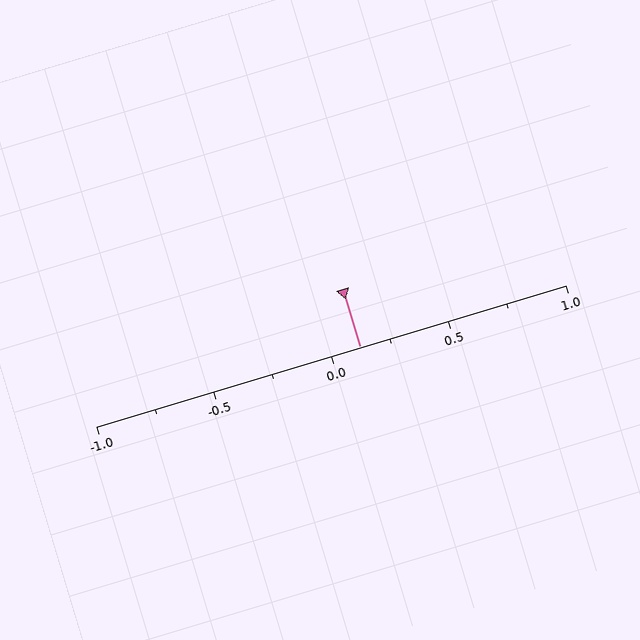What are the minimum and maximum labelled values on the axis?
The axis runs from -1.0 to 1.0.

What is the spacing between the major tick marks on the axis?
The major ticks are spaced 0.5 apart.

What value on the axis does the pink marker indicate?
The marker indicates approximately 0.12.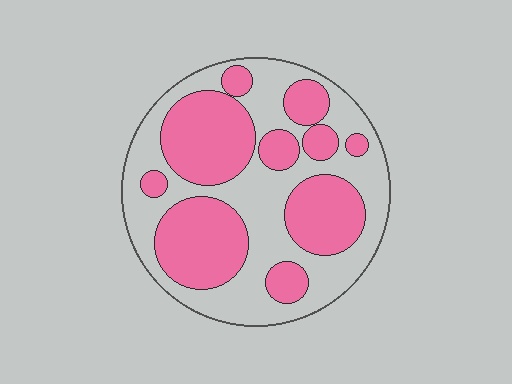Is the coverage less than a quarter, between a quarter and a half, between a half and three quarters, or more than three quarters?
Between a quarter and a half.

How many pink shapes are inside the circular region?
10.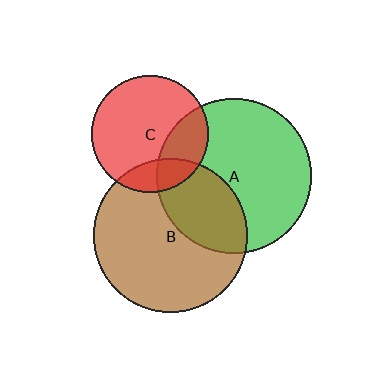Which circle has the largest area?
Circle A (green).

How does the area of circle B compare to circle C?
Approximately 1.7 times.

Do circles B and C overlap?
Yes.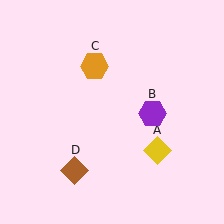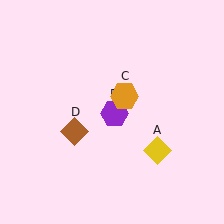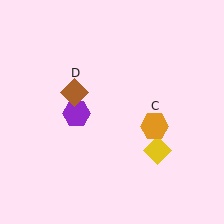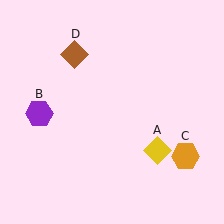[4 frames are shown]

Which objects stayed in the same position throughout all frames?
Yellow diamond (object A) remained stationary.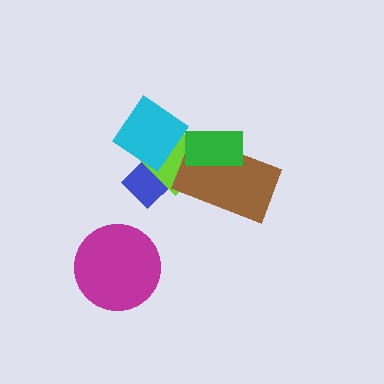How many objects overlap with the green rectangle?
2 objects overlap with the green rectangle.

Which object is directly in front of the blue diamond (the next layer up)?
The lime diamond is directly in front of the blue diamond.